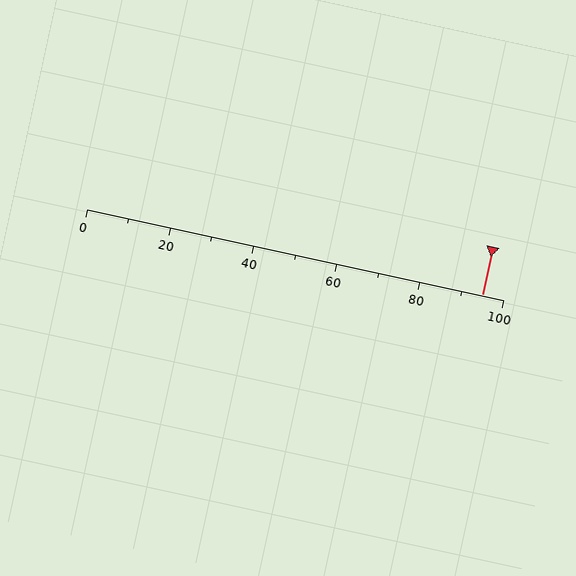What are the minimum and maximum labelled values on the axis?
The axis runs from 0 to 100.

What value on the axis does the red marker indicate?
The marker indicates approximately 95.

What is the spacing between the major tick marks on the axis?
The major ticks are spaced 20 apart.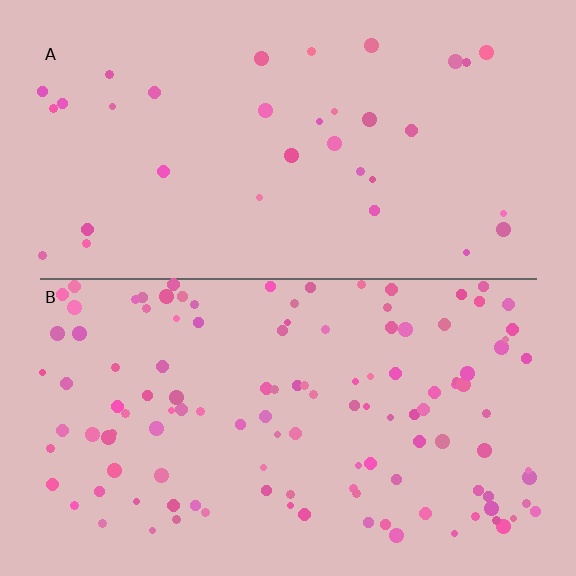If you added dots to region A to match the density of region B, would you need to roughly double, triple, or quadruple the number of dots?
Approximately quadruple.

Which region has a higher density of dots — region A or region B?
B (the bottom).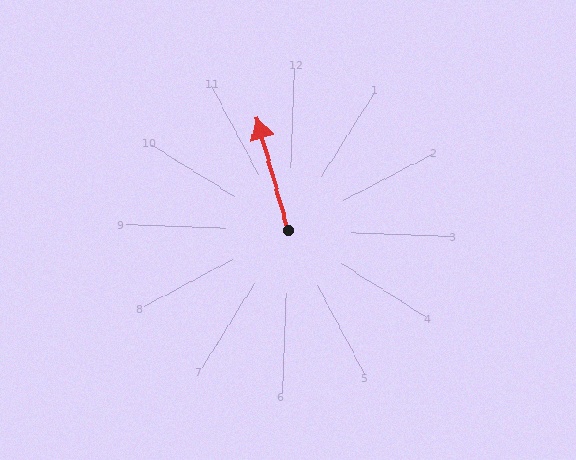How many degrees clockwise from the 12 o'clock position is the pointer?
Approximately 342 degrees.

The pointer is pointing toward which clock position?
Roughly 11 o'clock.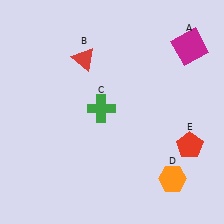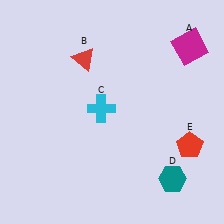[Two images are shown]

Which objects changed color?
C changed from green to cyan. D changed from orange to teal.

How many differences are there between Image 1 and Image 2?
There are 2 differences between the two images.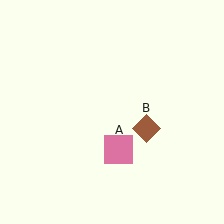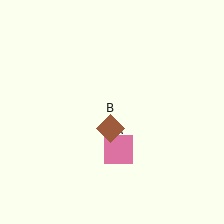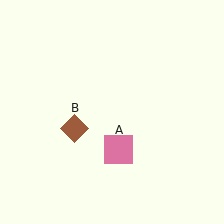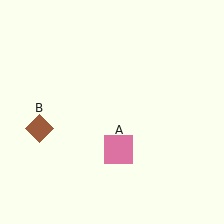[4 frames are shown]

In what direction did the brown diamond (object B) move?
The brown diamond (object B) moved left.